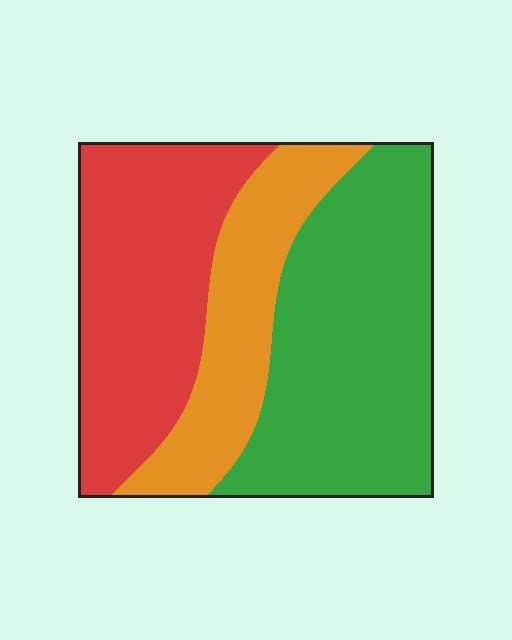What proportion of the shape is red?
Red takes up between a third and a half of the shape.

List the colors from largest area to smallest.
From largest to smallest: green, red, orange.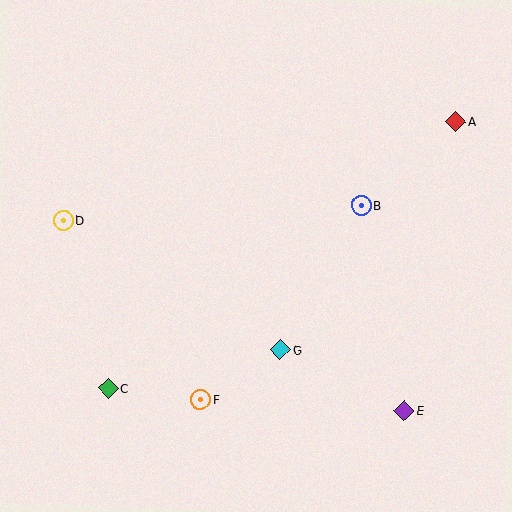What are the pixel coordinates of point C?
Point C is at (109, 388).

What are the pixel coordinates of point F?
Point F is at (201, 399).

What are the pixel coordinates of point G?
Point G is at (280, 350).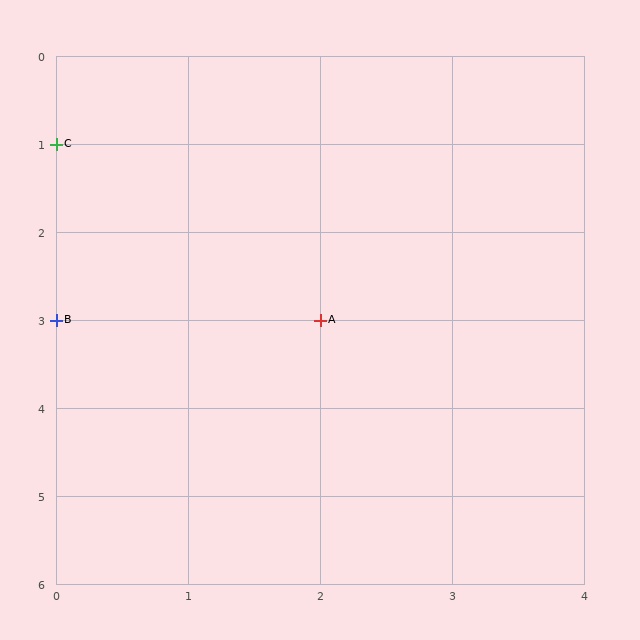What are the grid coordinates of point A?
Point A is at grid coordinates (2, 3).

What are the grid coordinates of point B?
Point B is at grid coordinates (0, 3).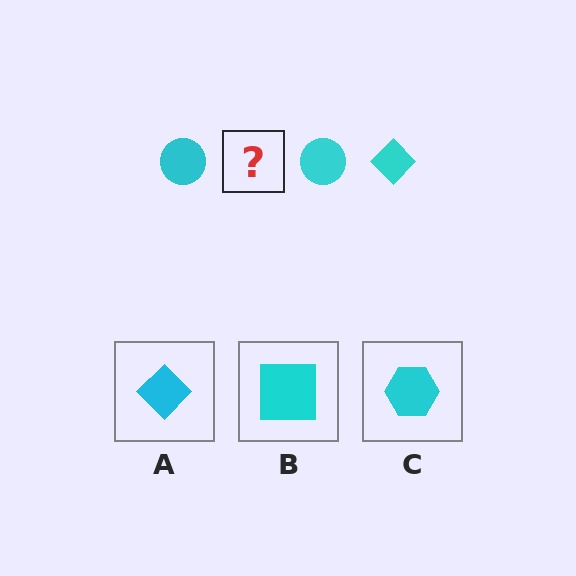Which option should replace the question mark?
Option A.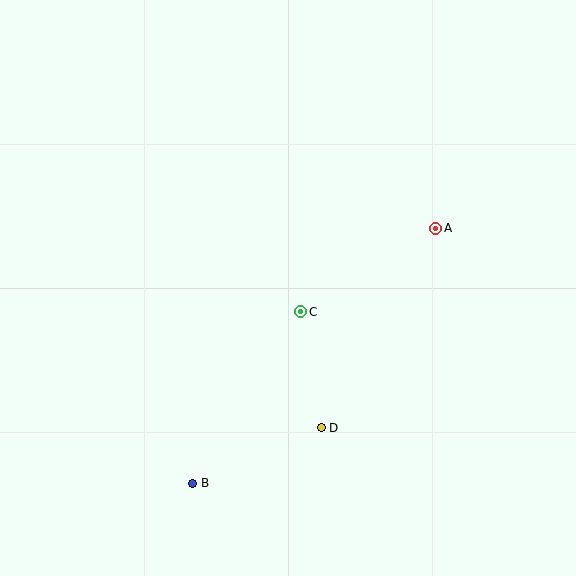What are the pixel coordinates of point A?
Point A is at (436, 228).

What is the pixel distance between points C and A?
The distance between C and A is 159 pixels.